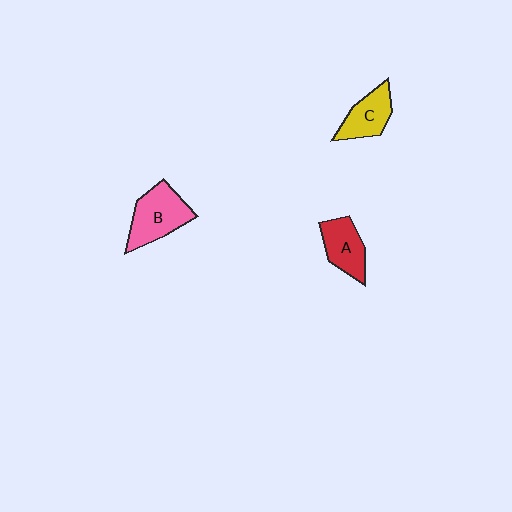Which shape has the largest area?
Shape B (pink).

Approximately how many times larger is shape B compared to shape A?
Approximately 1.3 times.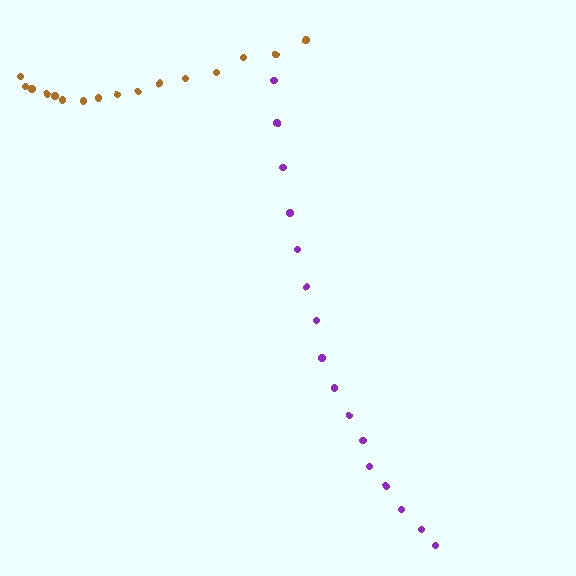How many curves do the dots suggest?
There are 2 distinct paths.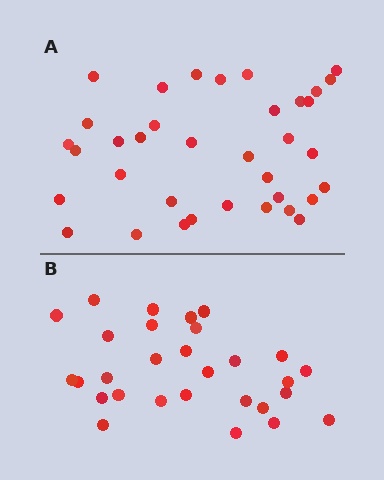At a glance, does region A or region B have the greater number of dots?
Region A (the top region) has more dots.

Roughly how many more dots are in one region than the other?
Region A has roughly 8 or so more dots than region B.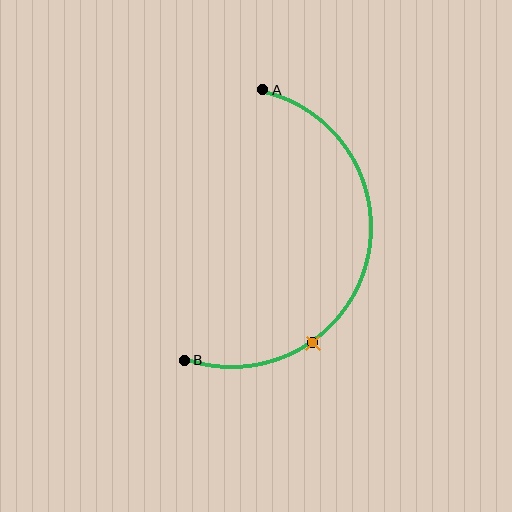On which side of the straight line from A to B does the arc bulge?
The arc bulges to the right of the straight line connecting A and B.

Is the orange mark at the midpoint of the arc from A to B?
No. The orange mark lies on the arc but is closer to endpoint B. The arc midpoint would be at the point on the curve equidistant along the arc from both A and B.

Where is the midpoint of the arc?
The arc midpoint is the point on the curve farthest from the straight line joining A and B. It sits to the right of that line.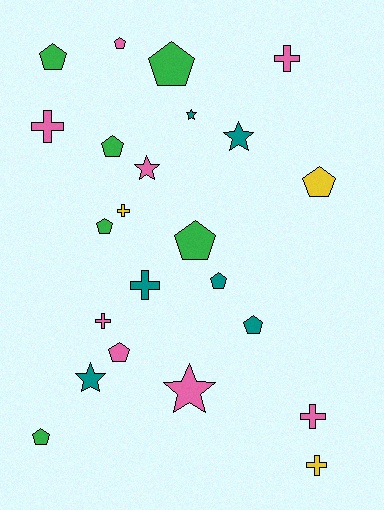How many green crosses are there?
There are no green crosses.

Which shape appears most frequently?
Pentagon, with 11 objects.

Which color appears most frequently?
Pink, with 8 objects.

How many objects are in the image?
There are 23 objects.